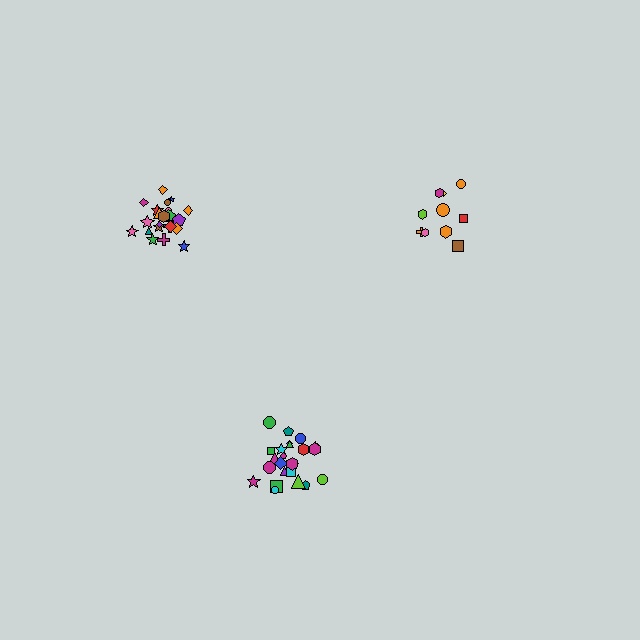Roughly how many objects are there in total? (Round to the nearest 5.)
Roughly 55 objects in total.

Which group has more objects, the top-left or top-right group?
The top-left group.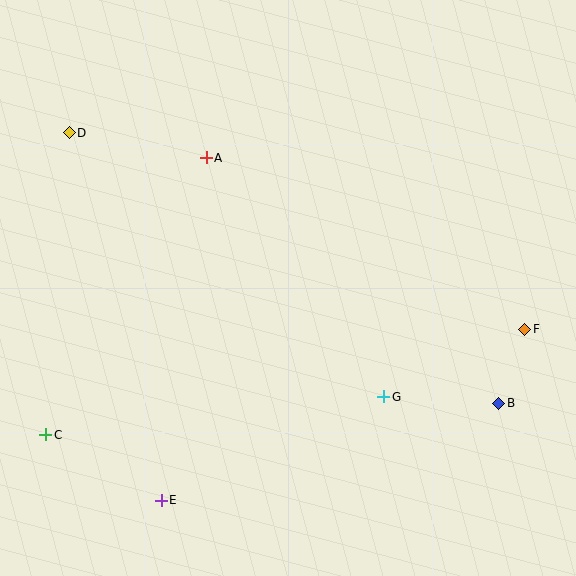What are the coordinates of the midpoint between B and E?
The midpoint between B and E is at (330, 452).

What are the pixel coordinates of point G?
Point G is at (384, 397).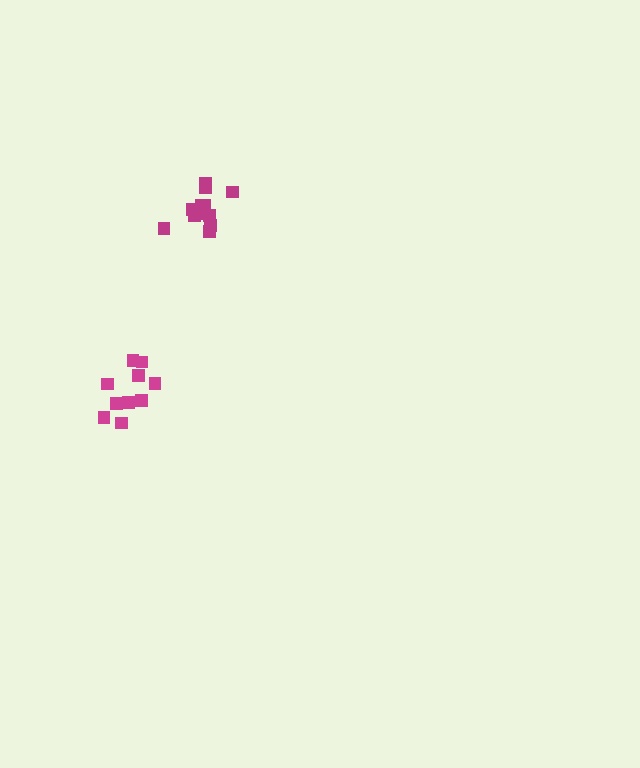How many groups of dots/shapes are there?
There are 2 groups.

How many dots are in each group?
Group 1: 13 dots, Group 2: 10 dots (23 total).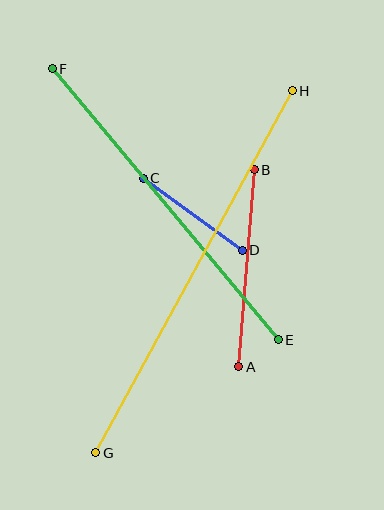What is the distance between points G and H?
The distance is approximately 412 pixels.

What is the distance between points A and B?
The distance is approximately 198 pixels.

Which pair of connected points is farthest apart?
Points G and H are farthest apart.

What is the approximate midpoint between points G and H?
The midpoint is at approximately (194, 272) pixels.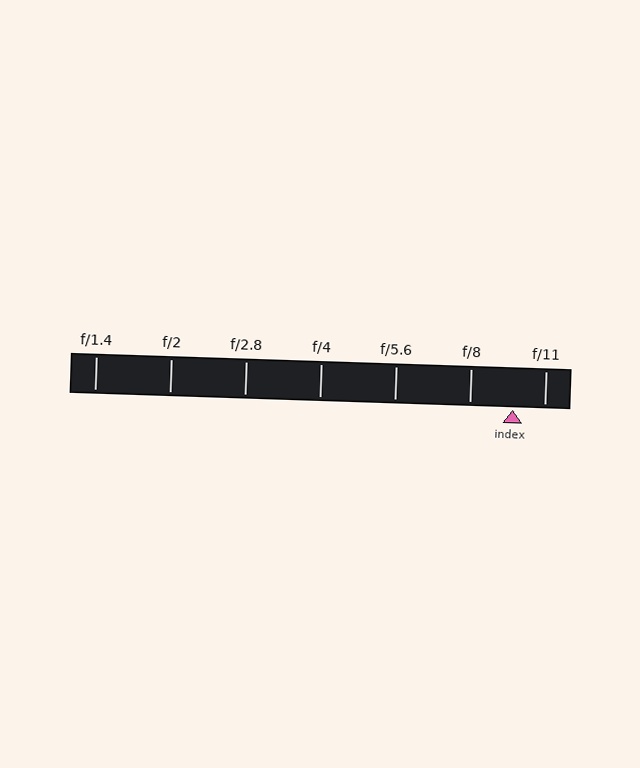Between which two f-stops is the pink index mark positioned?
The index mark is between f/8 and f/11.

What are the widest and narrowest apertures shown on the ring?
The widest aperture shown is f/1.4 and the narrowest is f/11.